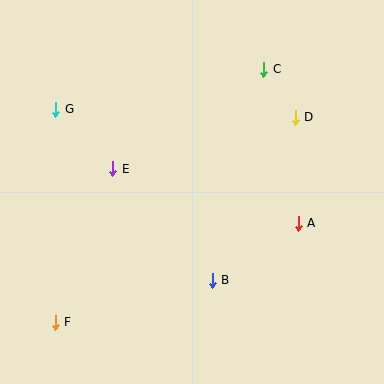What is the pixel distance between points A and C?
The distance between A and C is 158 pixels.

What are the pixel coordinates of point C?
Point C is at (264, 69).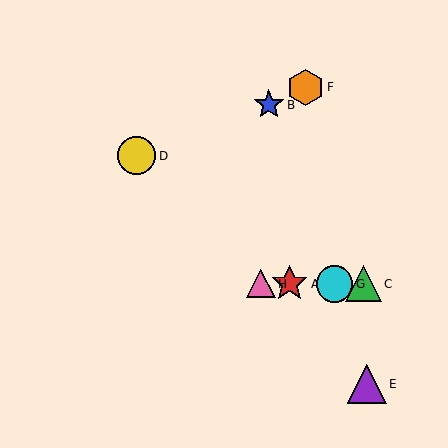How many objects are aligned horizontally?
4 objects (A, C, G, H) are aligned horizontally.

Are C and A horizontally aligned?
Yes, both are at y≈284.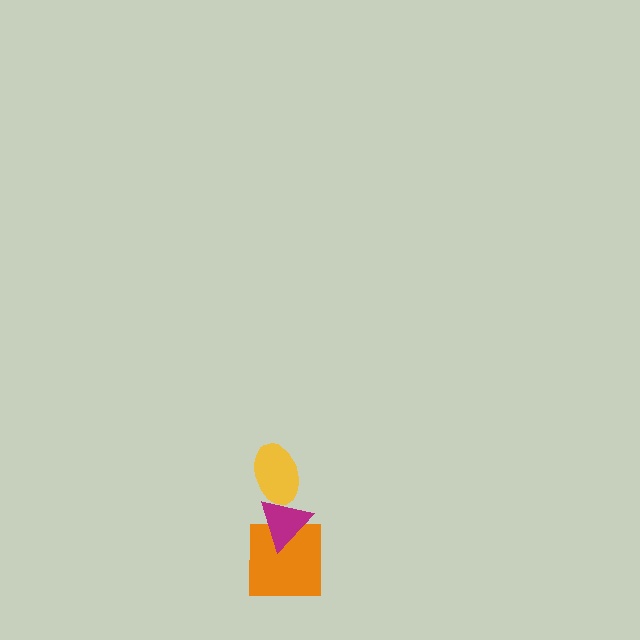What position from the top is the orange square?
The orange square is 3rd from the top.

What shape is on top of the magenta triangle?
The yellow ellipse is on top of the magenta triangle.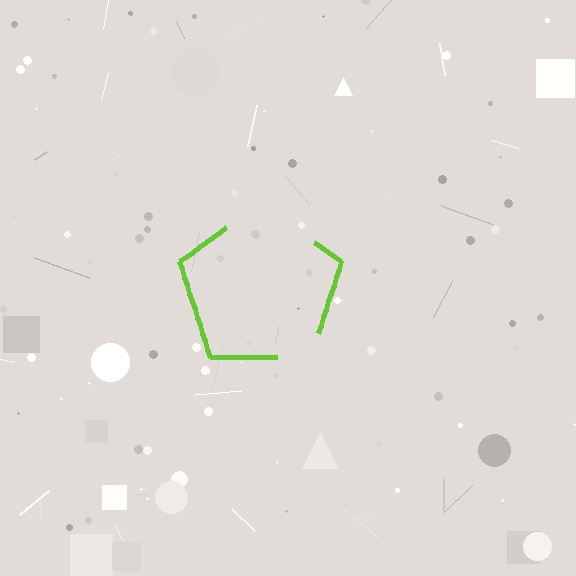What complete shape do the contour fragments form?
The contour fragments form a pentagon.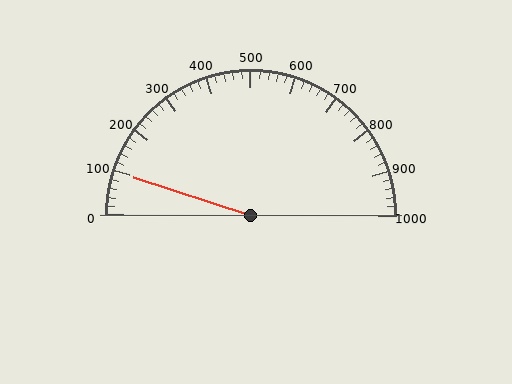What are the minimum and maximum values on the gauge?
The gauge ranges from 0 to 1000.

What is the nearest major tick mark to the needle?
The nearest major tick mark is 100.